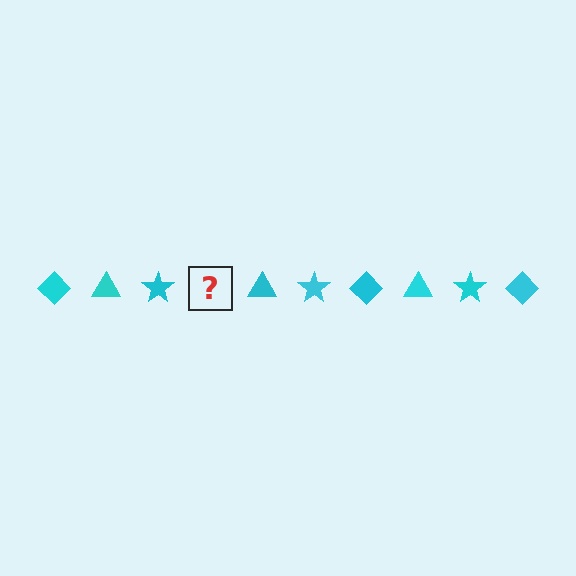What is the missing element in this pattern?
The missing element is a cyan diamond.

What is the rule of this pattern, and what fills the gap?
The rule is that the pattern cycles through diamond, triangle, star shapes in cyan. The gap should be filled with a cyan diamond.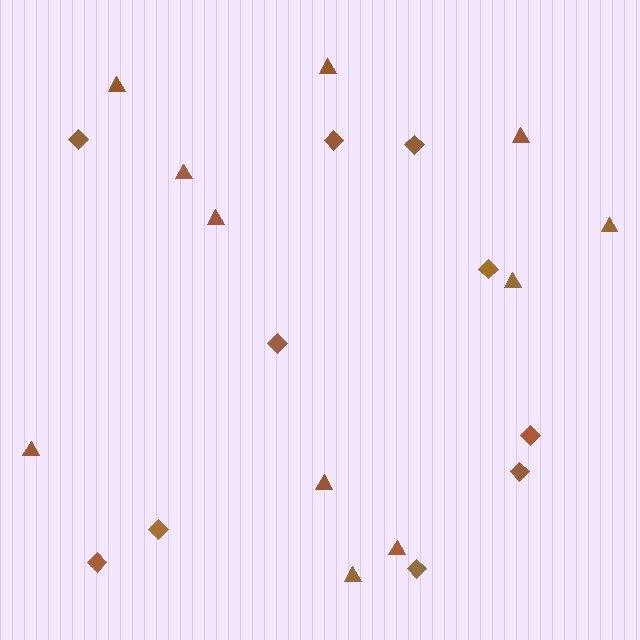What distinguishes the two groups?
There are 2 groups: one group of triangles (11) and one group of diamonds (10).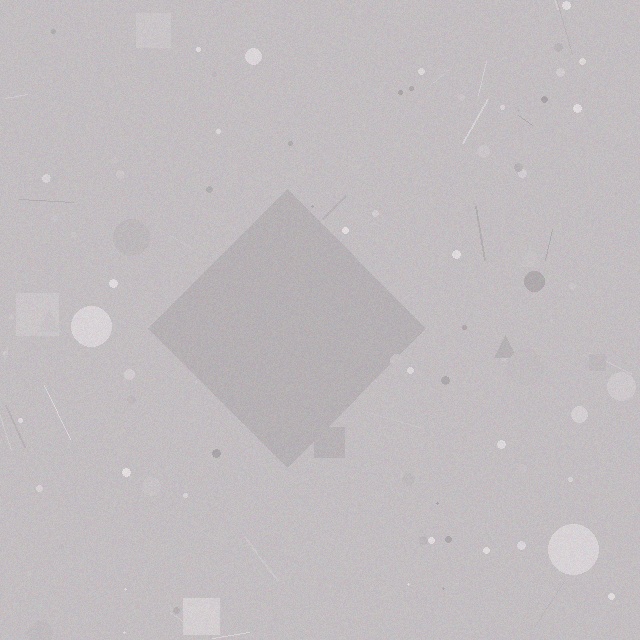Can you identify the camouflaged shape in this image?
The camouflaged shape is a diamond.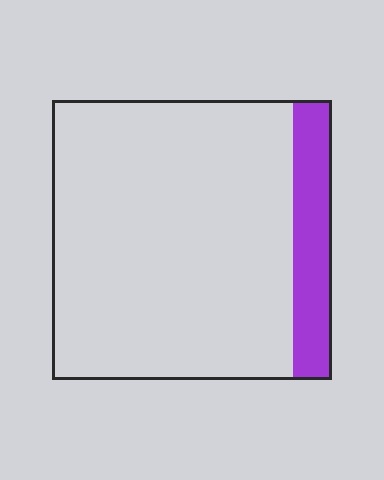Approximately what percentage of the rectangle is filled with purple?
Approximately 15%.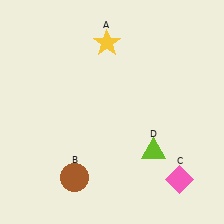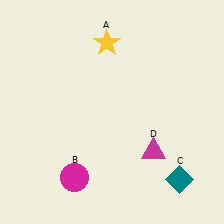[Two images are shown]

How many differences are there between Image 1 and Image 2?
There are 3 differences between the two images.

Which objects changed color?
B changed from brown to magenta. C changed from pink to teal. D changed from lime to magenta.